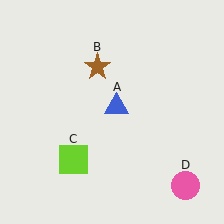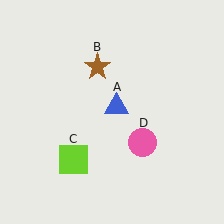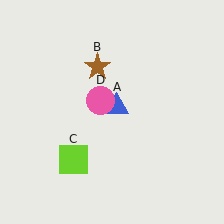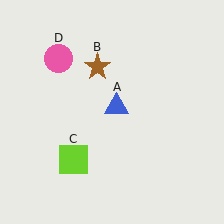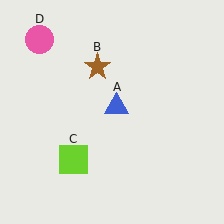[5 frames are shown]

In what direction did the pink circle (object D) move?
The pink circle (object D) moved up and to the left.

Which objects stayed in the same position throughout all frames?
Blue triangle (object A) and brown star (object B) and lime square (object C) remained stationary.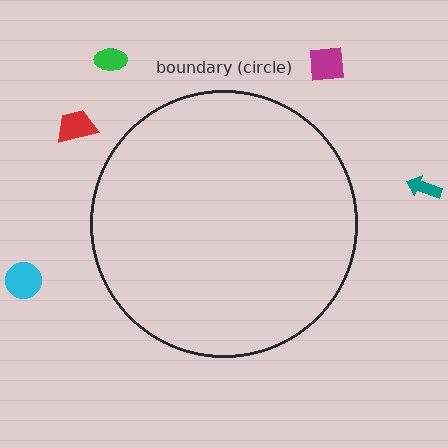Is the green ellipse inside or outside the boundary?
Outside.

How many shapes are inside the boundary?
0 inside, 5 outside.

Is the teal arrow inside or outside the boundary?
Outside.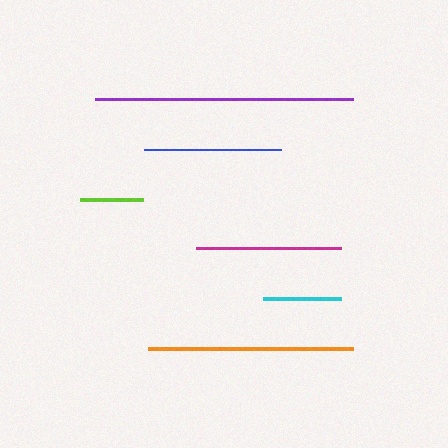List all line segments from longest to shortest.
From longest to shortest: purple, orange, magenta, blue, cyan, lime.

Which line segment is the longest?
The purple line is the longest at approximately 258 pixels.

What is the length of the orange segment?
The orange segment is approximately 205 pixels long.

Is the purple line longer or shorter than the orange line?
The purple line is longer than the orange line.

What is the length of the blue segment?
The blue segment is approximately 138 pixels long.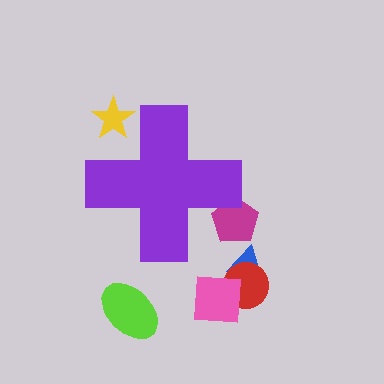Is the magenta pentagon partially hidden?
Yes, the magenta pentagon is partially hidden behind the purple cross.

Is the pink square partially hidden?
No, the pink square is fully visible.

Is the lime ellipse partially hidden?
No, the lime ellipse is fully visible.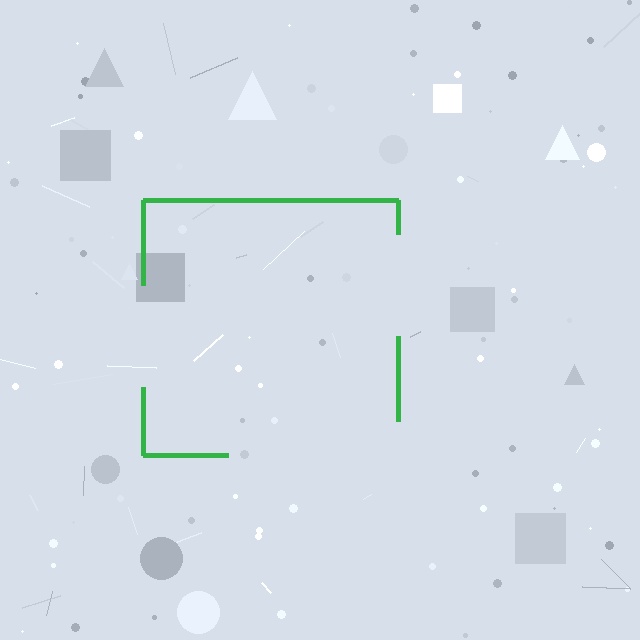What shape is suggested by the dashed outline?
The dashed outline suggests a square.